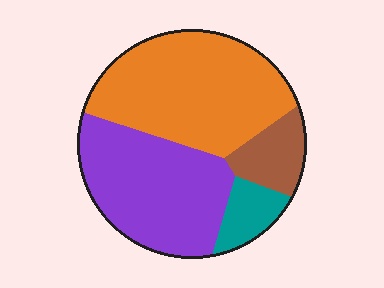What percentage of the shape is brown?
Brown covers about 10% of the shape.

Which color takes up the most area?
Orange, at roughly 45%.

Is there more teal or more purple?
Purple.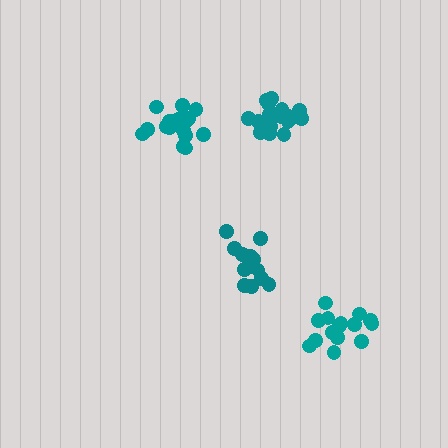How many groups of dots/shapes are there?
There are 4 groups.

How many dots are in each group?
Group 1: 19 dots, Group 2: 18 dots, Group 3: 15 dots, Group 4: 15 dots (67 total).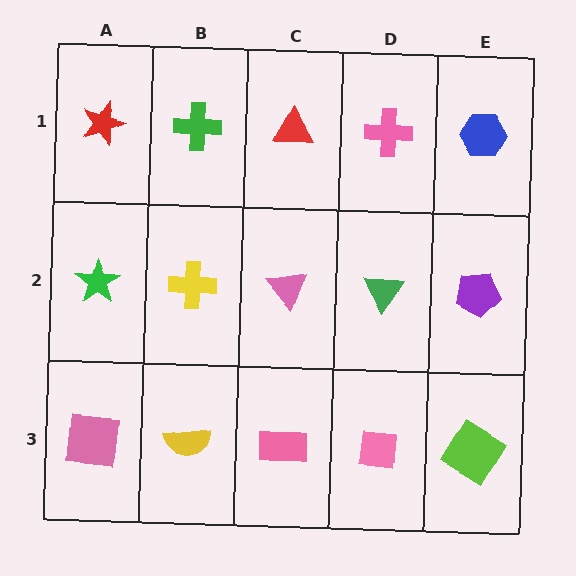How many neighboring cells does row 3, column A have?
2.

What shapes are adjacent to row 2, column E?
A blue hexagon (row 1, column E), a lime diamond (row 3, column E), a green triangle (row 2, column D).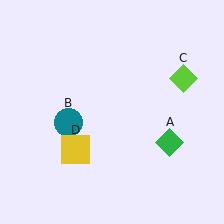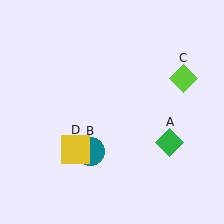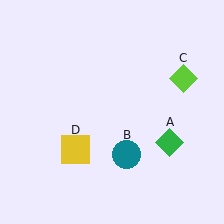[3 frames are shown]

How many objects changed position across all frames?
1 object changed position: teal circle (object B).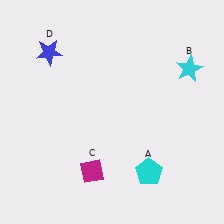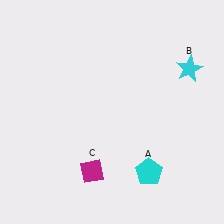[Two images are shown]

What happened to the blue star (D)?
The blue star (D) was removed in Image 2. It was in the top-left area of Image 1.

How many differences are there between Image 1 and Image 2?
There is 1 difference between the two images.